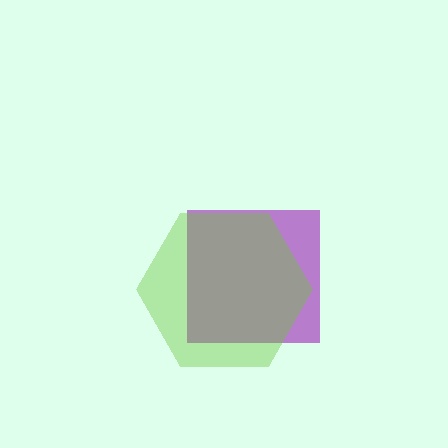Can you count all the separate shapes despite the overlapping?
Yes, there are 2 separate shapes.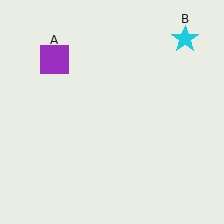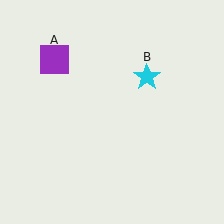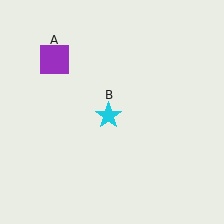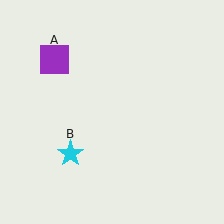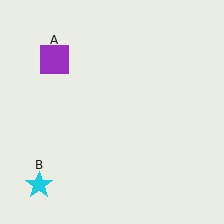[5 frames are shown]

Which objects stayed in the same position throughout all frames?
Purple square (object A) remained stationary.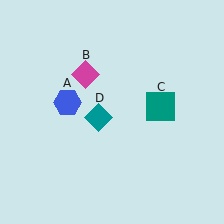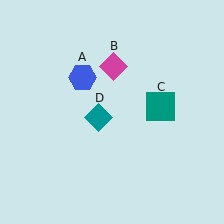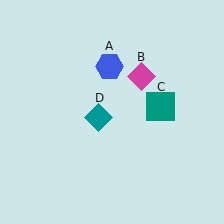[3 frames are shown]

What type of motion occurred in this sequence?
The blue hexagon (object A), magenta diamond (object B) rotated clockwise around the center of the scene.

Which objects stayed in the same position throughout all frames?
Teal square (object C) and teal diamond (object D) remained stationary.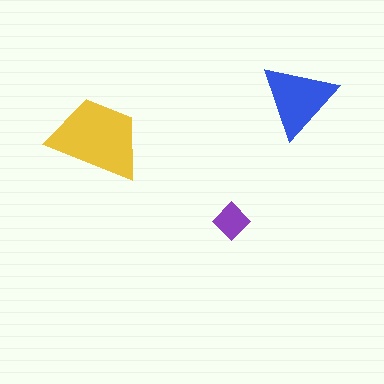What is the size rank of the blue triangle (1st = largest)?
2nd.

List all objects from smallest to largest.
The purple diamond, the blue triangle, the yellow trapezoid.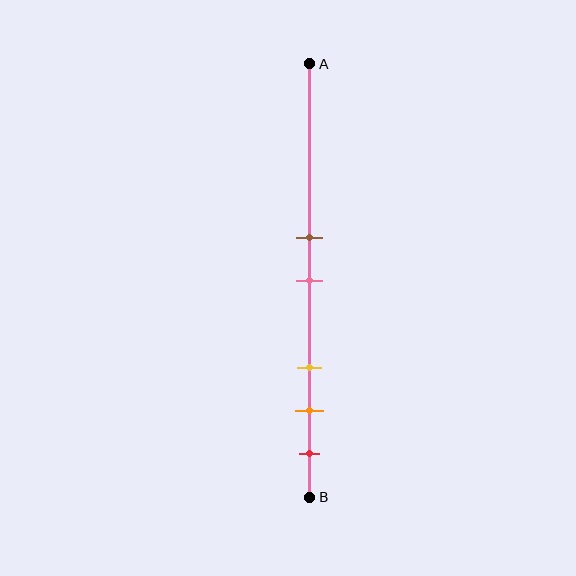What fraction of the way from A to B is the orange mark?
The orange mark is approximately 80% (0.8) of the way from A to B.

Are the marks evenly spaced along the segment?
No, the marks are not evenly spaced.